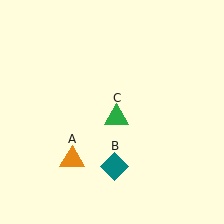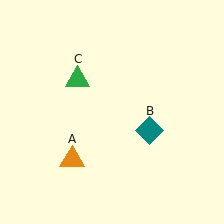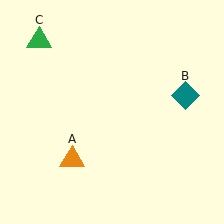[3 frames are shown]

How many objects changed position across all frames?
2 objects changed position: teal diamond (object B), green triangle (object C).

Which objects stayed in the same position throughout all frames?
Orange triangle (object A) remained stationary.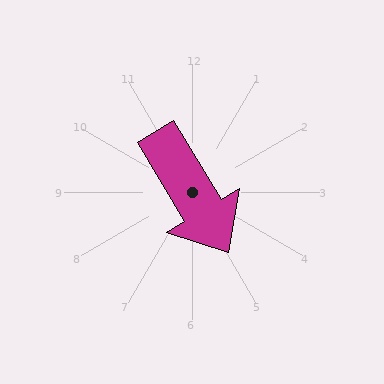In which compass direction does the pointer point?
Southeast.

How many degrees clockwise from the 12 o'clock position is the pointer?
Approximately 149 degrees.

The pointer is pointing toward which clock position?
Roughly 5 o'clock.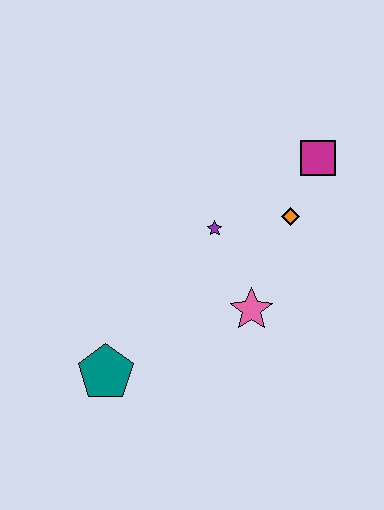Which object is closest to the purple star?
The orange diamond is closest to the purple star.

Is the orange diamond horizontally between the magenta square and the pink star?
Yes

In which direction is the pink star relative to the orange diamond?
The pink star is below the orange diamond.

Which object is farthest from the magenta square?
The teal pentagon is farthest from the magenta square.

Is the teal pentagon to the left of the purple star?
Yes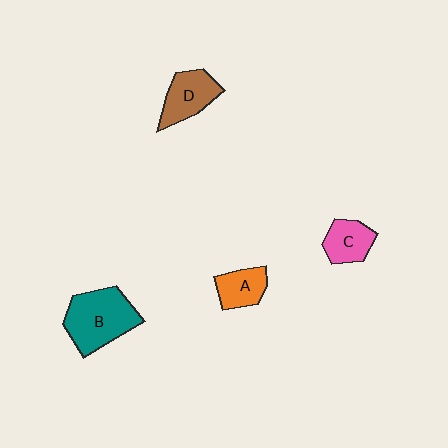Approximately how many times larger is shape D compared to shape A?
Approximately 1.3 times.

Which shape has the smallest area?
Shape A (orange).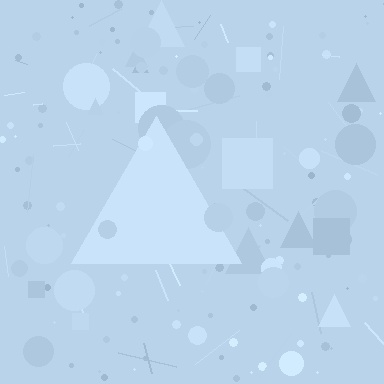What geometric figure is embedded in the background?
A triangle is embedded in the background.